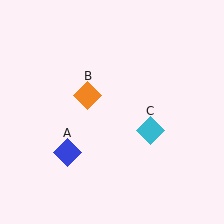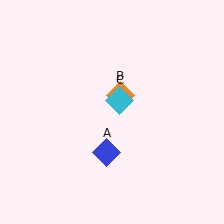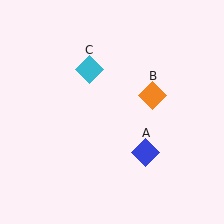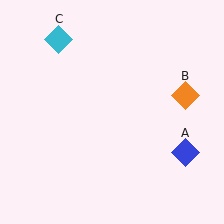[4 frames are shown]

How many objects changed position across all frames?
3 objects changed position: blue diamond (object A), orange diamond (object B), cyan diamond (object C).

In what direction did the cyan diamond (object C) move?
The cyan diamond (object C) moved up and to the left.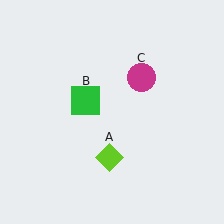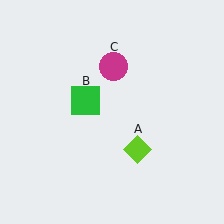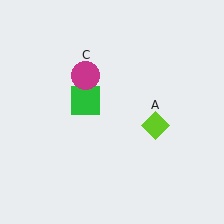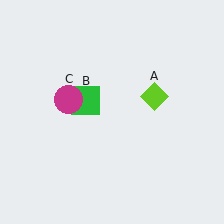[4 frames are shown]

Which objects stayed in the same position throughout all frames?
Green square (object B) remained stationary.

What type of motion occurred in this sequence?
The lime diamond (object A), magenta circle (object C) rotated counterclockwise around the center of the scene.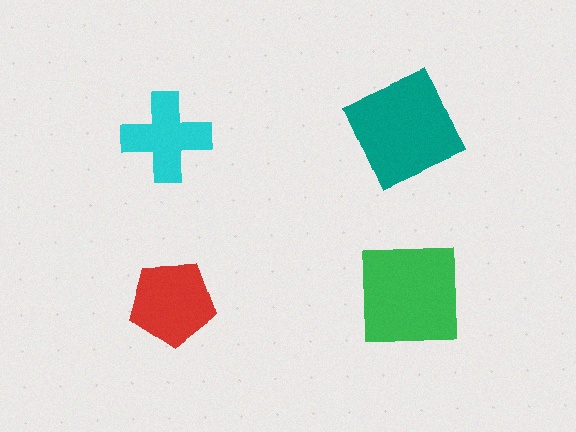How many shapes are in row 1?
2 shapes.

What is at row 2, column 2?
A green square.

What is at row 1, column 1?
A cyan cross.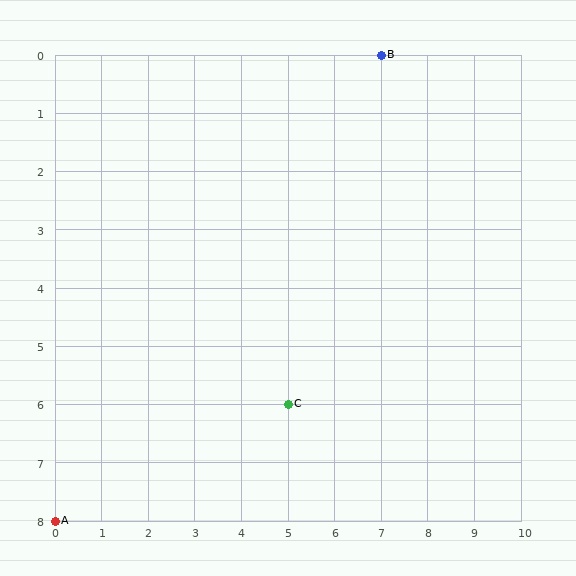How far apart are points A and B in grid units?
Points A and B are 7 columns and 8 rows apart (about 10.6 grid units diagonally).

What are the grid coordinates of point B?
Point B is at grid coordinates (7, 0).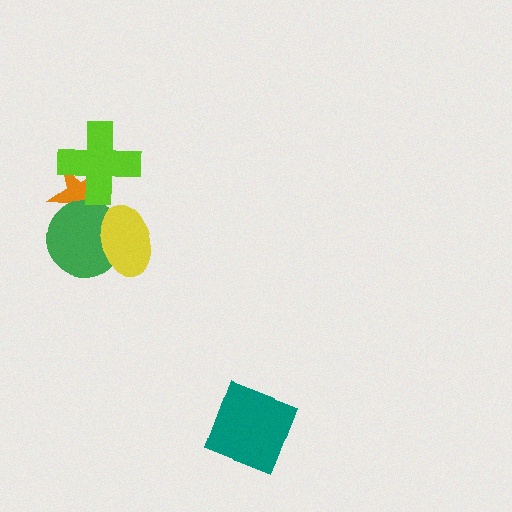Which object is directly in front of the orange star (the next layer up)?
The green circle is directly in front of the orange star.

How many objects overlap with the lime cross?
1 object overlaps with the lime cross.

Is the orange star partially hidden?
Yes, it is partially covered by another shape.